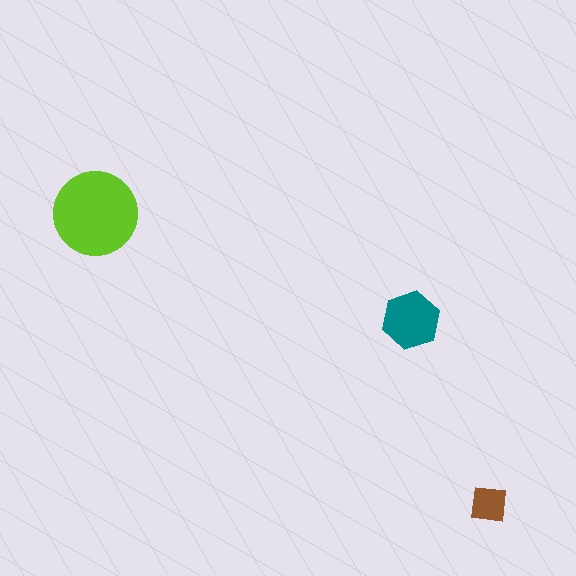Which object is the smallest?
The brown square.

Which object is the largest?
The lime circle.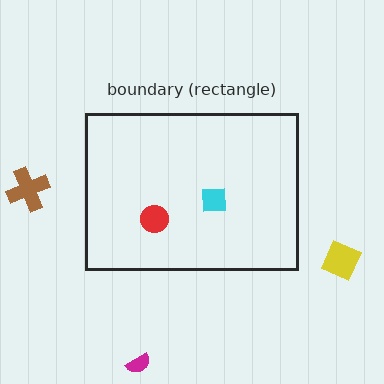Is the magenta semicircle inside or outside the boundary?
Outside.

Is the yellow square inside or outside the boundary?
Outside.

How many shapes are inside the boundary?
2 inside, 3 outside.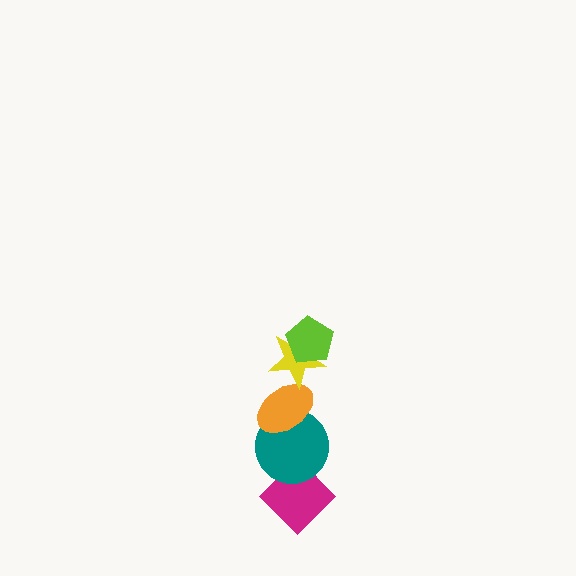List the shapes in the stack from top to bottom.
From top to bottom: the lime pentagon, the yellow star, the orange ellipse, the teal circle, the magenta diamond.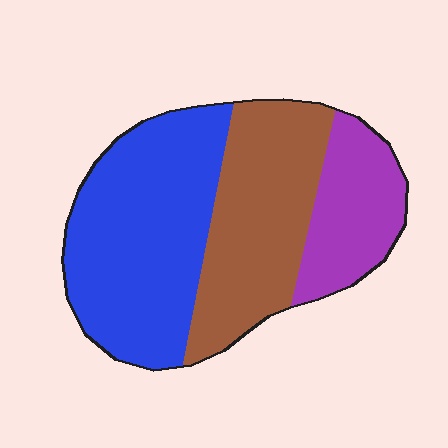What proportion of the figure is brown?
Brown covers about 35% of the figure.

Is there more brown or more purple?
Brown.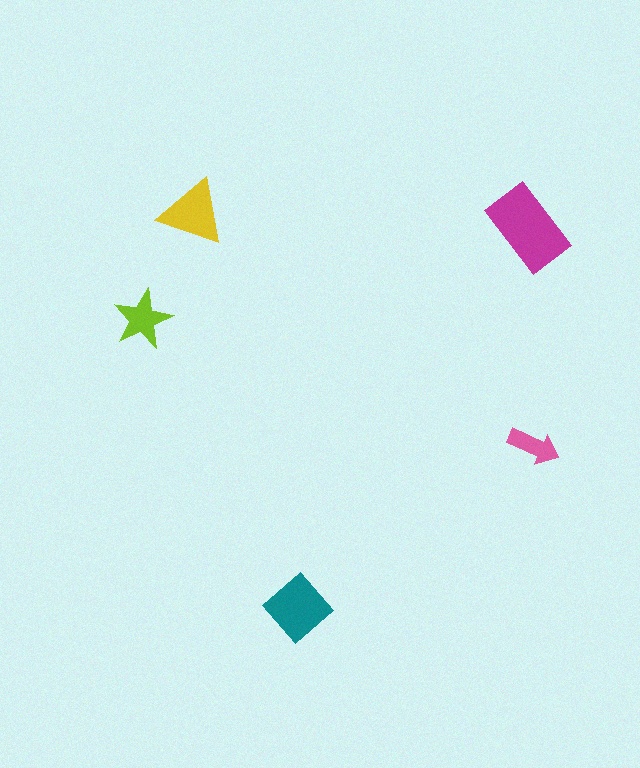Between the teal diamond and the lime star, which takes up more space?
The teal diamond.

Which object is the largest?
The magenta rectangle.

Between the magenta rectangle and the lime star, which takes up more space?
The magenta rectangle.